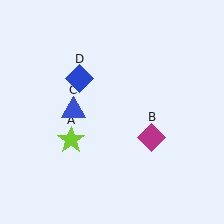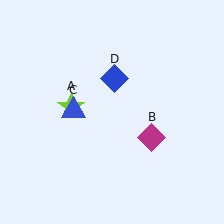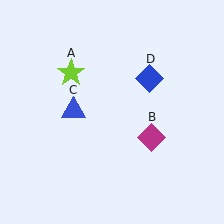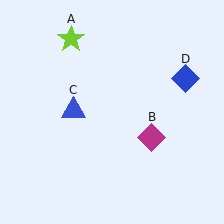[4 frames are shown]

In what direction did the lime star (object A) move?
The lime star (object A) moved up.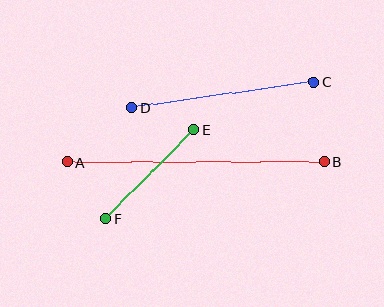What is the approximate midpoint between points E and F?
The midpoint is at approximately (150, 174) pixels.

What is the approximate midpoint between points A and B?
The midpoint is at approximately (196, 162) pixels.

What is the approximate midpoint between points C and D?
The midpoint is at approximately (223, 95) pixels.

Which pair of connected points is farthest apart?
Points A and B are farthest apart.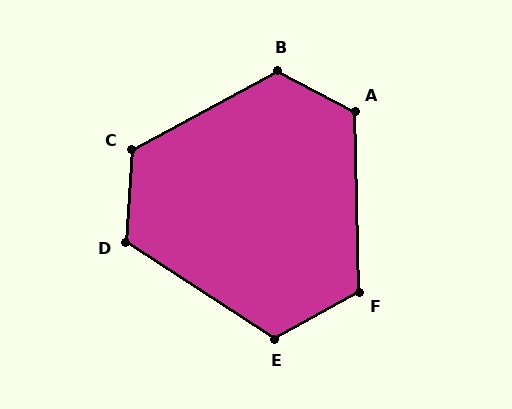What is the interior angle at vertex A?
Approximately 119 degrees (obtuse).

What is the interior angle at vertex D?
Approximately 119 degrees (obtuse).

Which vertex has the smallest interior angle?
F, at approximately 117 degrees.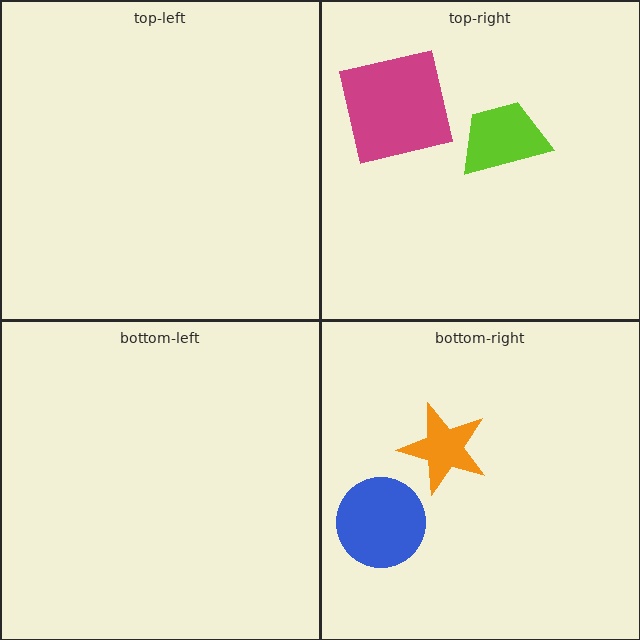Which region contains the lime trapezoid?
The top-right region.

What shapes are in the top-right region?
The lime trapezoid, the magenta square.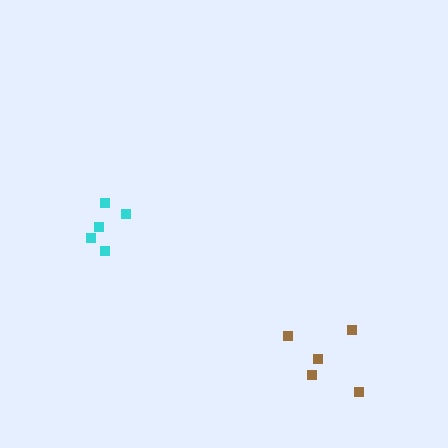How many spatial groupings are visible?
There are 2 spatial groupings.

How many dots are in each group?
Group 1: 5 dots, Group 2: 5 dots (10 total).